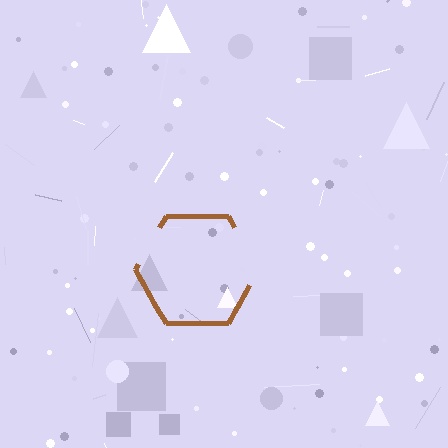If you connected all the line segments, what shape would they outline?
They would outline a hexagon.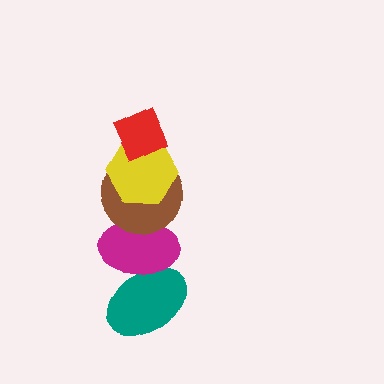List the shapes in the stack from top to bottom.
From top to bottom: the red diamond, the yellow hexagon, the brown circle, the magenta ellipse, the teal ellipse.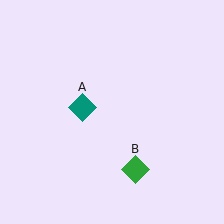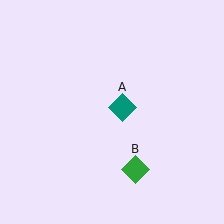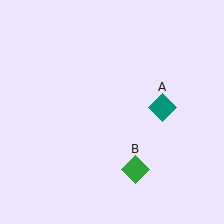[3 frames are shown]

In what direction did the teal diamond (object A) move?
The teal diamond (object A) moved right.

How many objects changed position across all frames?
1 object changed position: teal diamond (object A).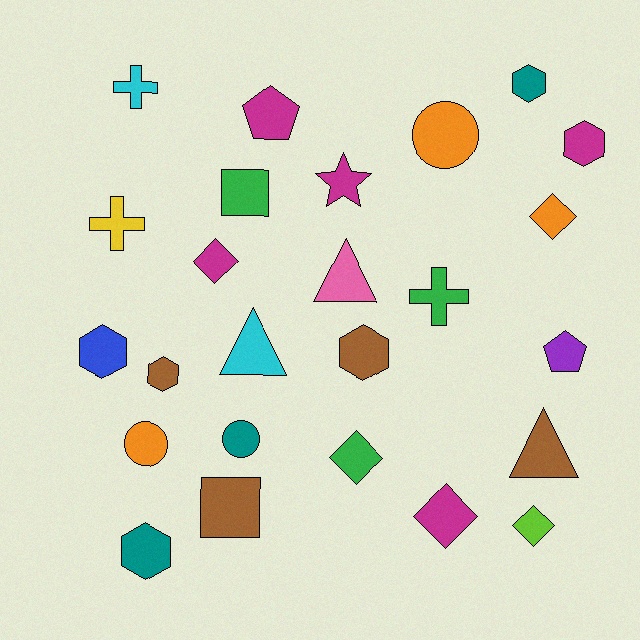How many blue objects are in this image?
There is 1 blue object.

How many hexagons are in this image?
There are 6 hexagons.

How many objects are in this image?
There are 25 objects.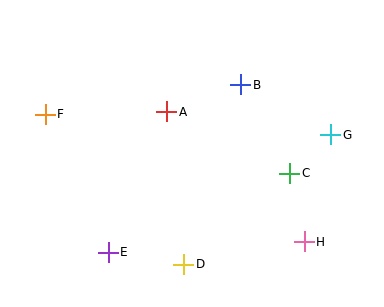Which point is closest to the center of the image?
Point A at (167, 112) is closest to the center.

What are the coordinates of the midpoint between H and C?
The midpoint between H and C is at (297, 208).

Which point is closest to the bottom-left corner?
Point E is closest to the bottom-left corner.